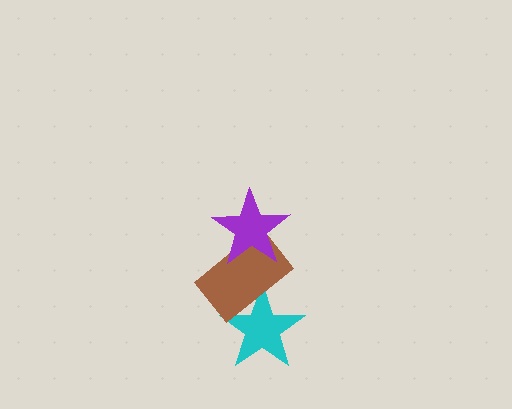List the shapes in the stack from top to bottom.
From top to bottom: the purple star, the brown rectangle, the cyan star.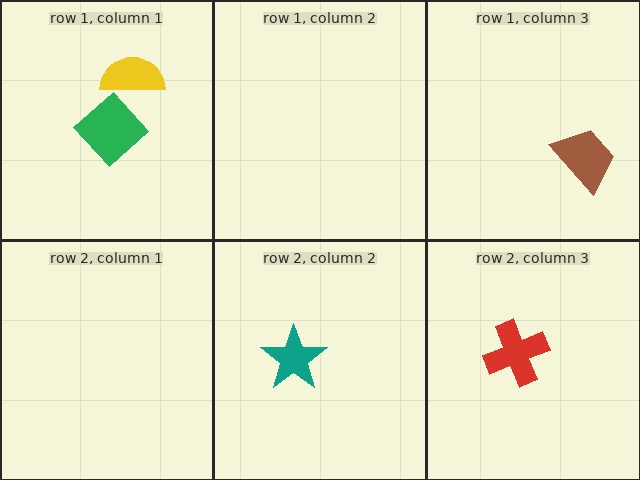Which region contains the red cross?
The row 2, column 3 region.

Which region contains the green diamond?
The row 1, column 1 region.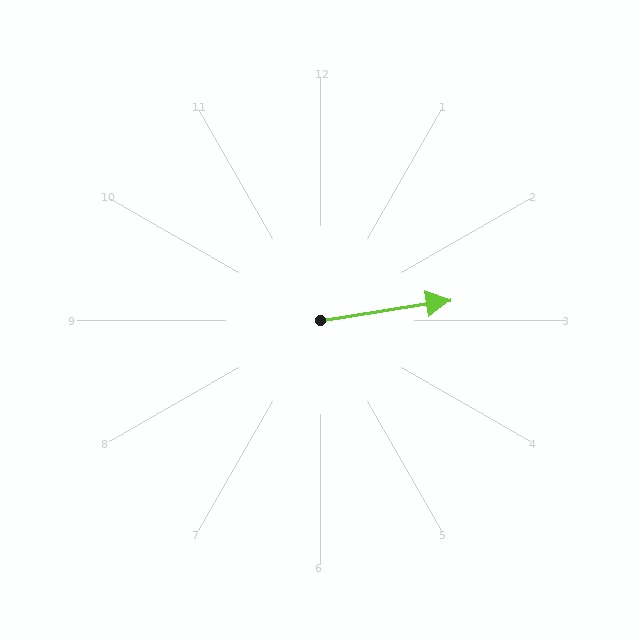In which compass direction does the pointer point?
East.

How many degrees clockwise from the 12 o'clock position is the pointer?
Approximately 81 degrees.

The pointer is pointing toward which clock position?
Roughly 3 o'clock.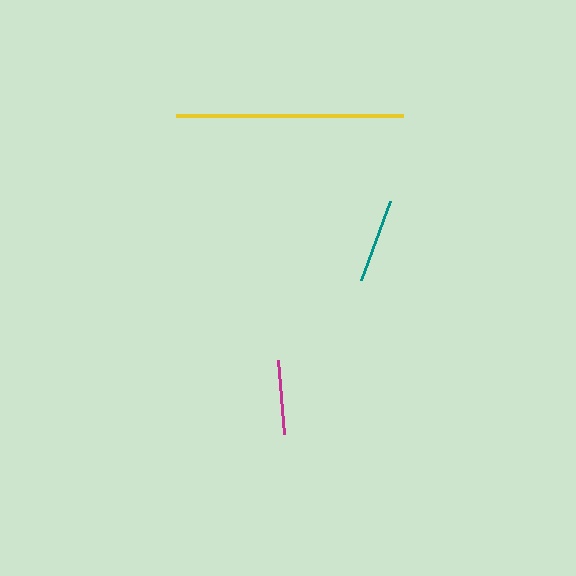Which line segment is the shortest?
The magenta line is the shortest at approximately 75 pixels.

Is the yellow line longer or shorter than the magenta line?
The yellow line is longer than the magenta line.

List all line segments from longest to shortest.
From longest to shortest: yellow, teal, magenta.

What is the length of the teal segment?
The teal segment is approximately 84 pixels long.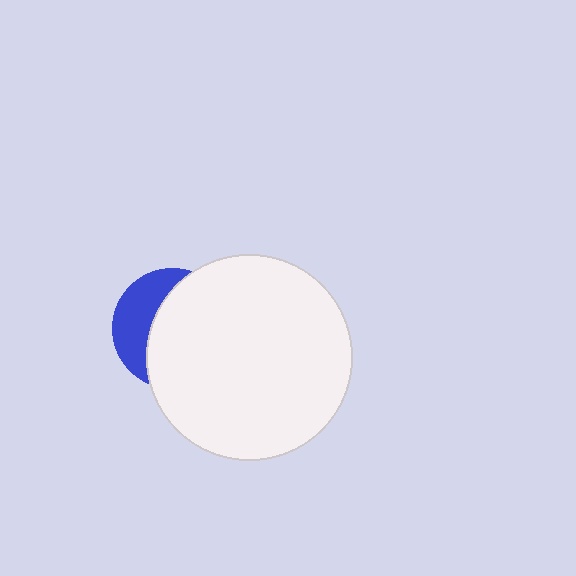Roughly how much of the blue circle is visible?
A small part of it is visible (roughly 34%).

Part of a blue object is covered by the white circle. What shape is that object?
It is a circle.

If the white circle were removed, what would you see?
You would see the complete blue circle.